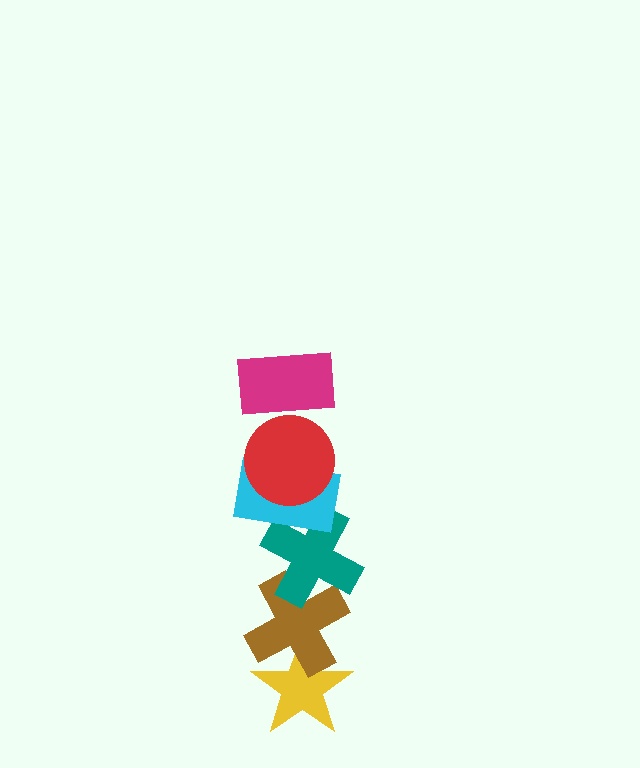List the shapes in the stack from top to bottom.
From top to bottom: the magenta rectangle, the red circle, the cyan rectangle, the teal cross, the brown cross, the yellow star.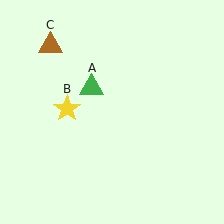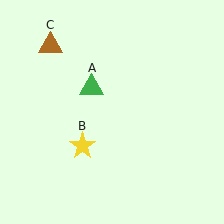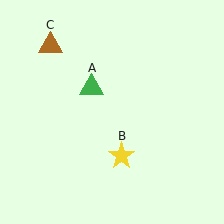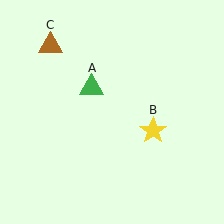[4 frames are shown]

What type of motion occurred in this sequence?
The yellow star (object B) rotated counterclockwise around the center of the scene.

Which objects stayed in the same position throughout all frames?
Green triangle (object A) and brown triangle (object C) remained stationary.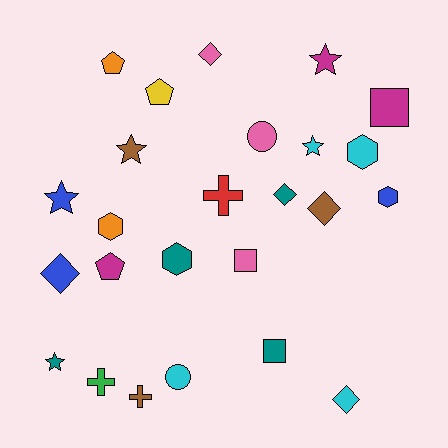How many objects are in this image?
There are 25 objects.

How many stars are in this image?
There are 5 stars.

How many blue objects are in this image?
There are 3 blue objects.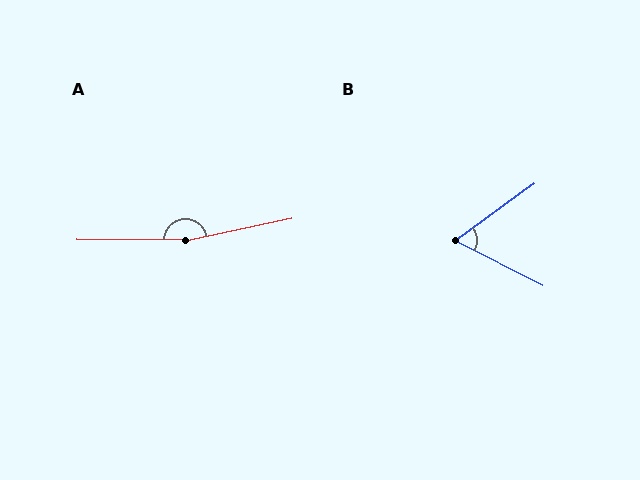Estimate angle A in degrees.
Approximately 168 degrees.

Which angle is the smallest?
B, at approximately 63 degrees.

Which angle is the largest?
A, at approximately 168 degrees.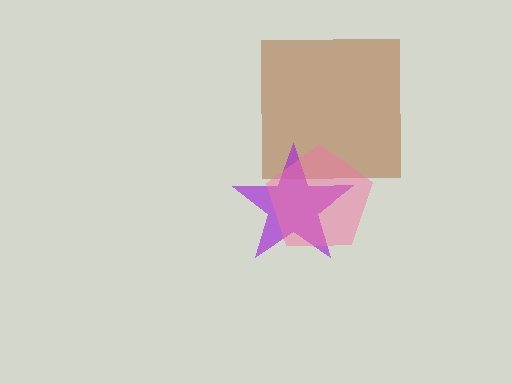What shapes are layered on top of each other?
The layered shapes are: a brown square, a purple star, a pink pentagon.